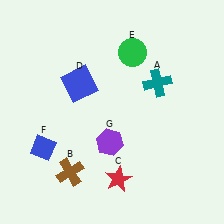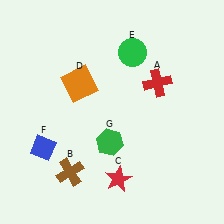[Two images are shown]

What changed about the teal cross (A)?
In Image 1, A is teal. In Image 2, it changed to red.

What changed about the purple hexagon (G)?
In Image 1, G is purple. In Image 2, it changed to green.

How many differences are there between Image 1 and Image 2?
There are 3 differences between the two images.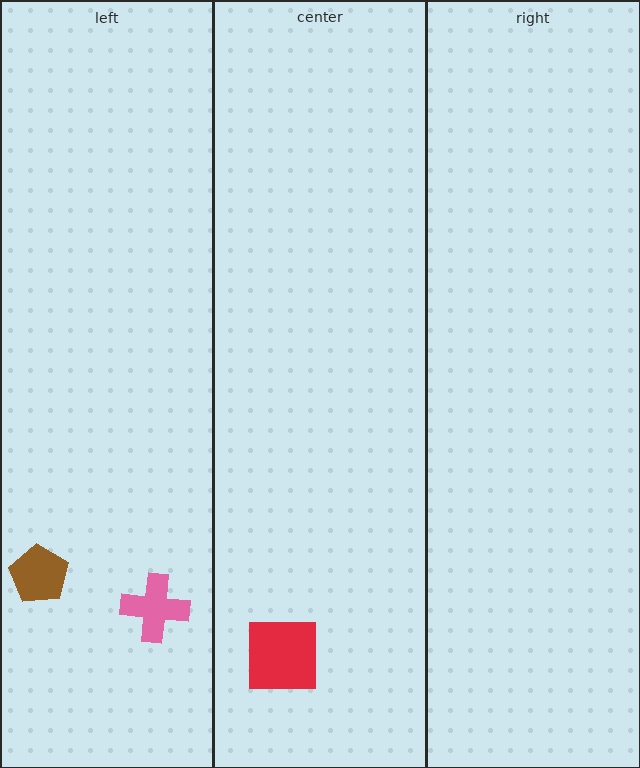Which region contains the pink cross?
The left region.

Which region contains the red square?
The center region.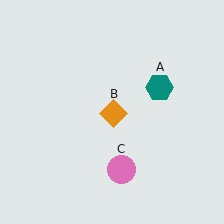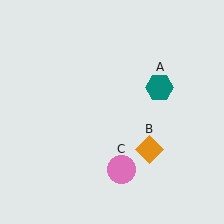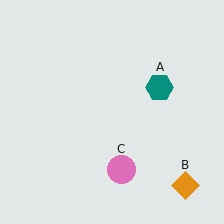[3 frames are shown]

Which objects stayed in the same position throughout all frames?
Teal hexagon (object A) and pink circle (object C) remained stationary.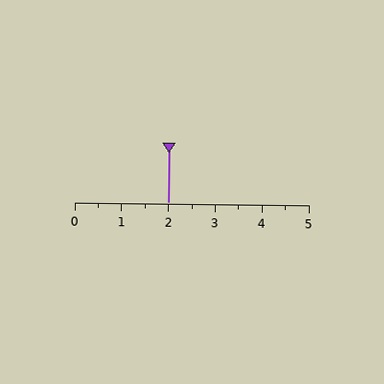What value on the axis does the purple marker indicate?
The marker indicates approximately 2.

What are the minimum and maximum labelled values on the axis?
The axis runs from 0 to 5.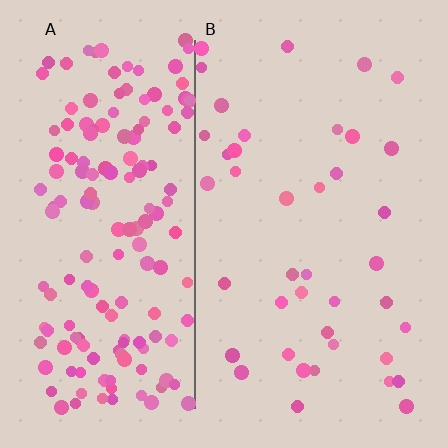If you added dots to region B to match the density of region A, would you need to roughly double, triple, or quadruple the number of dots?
Approximately quadruple.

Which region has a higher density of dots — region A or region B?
A (the left).